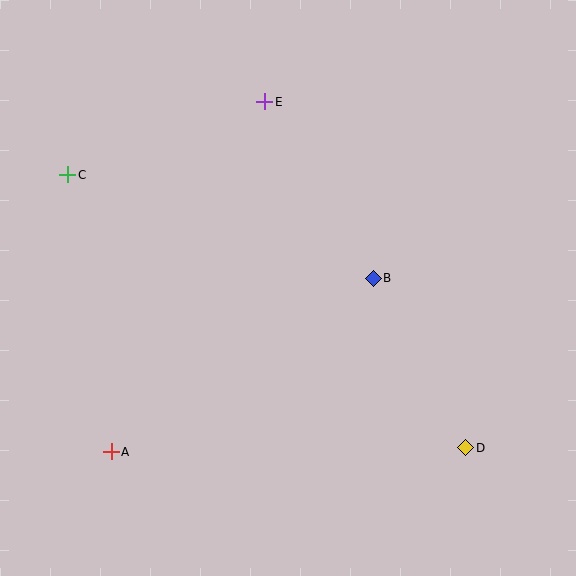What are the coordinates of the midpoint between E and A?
The midpoint between E and A is at (188, 277).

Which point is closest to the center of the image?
Point B at (373, 278) is closest to the center.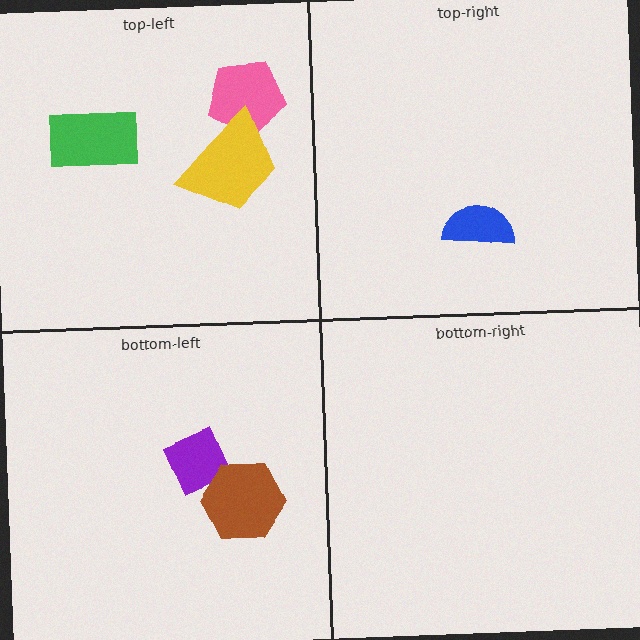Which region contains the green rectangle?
The top-left region.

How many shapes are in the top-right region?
1.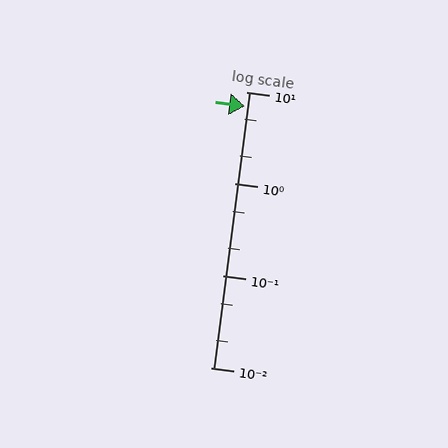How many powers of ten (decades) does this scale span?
The scale spans 3 decades, from 0.01 to 10.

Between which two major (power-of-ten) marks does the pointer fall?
The pointer is between 1 and 10.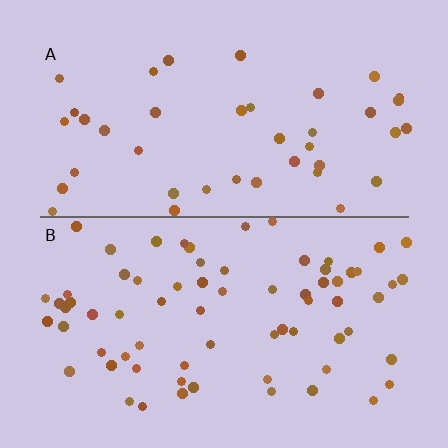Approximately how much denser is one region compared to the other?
Approximately 1.7× — region B over region A.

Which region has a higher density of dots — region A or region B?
B (the bottom).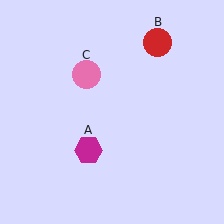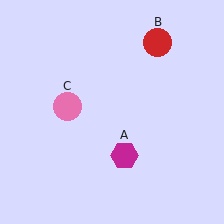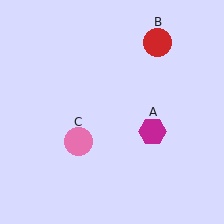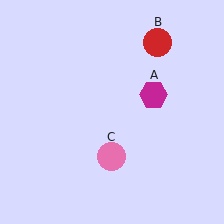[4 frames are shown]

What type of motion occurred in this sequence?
The magenta hexagon (object A), pink circle (object C) rotated counterclockwise around the center of the scene.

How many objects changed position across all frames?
2 objects changed position: magenta hexagon (object A), pink circle (object C).